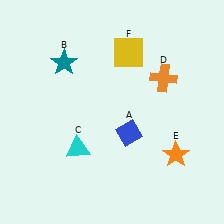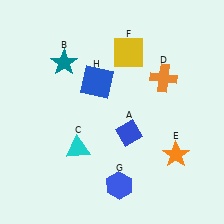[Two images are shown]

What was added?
A blue hexagon (G), a blue square (H) were added in Image 2.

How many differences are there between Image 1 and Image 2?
There are 2 differences between the two images.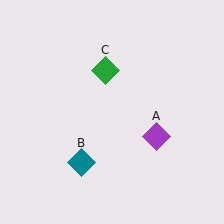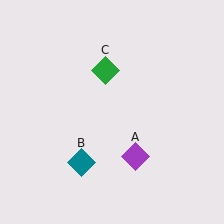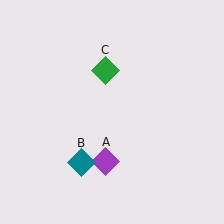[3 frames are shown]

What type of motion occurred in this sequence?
The purple diamond (object A) rotated clockwise around the center of the scene.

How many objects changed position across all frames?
1 object changed position: purple diamond (object A).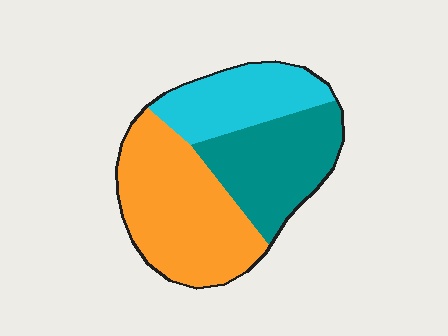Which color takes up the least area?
Cyan, at roughly 25%.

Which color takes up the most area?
Orange, at roughly 45%.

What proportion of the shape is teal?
Teal takes up about one third (1/3) of the shape.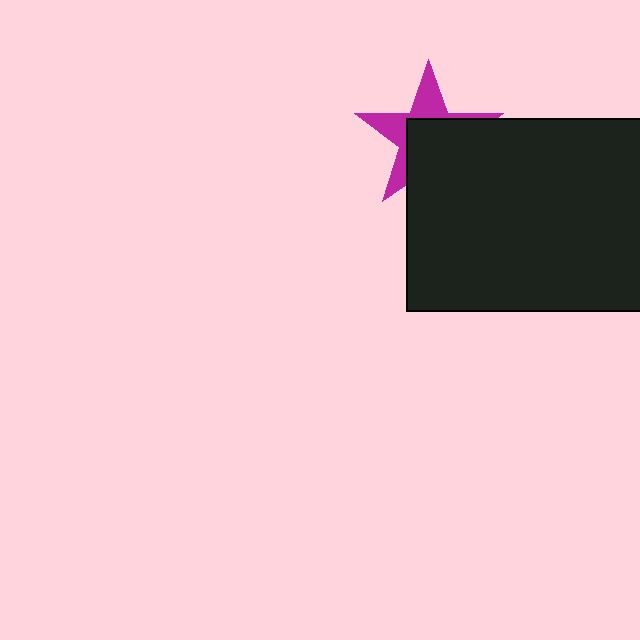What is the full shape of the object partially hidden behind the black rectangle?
The partially hidden object is a magenta star.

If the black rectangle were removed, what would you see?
You would see the complete magenta star.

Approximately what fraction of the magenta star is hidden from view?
Roughly 58% of the magenta star is hidden behind the black rectangle.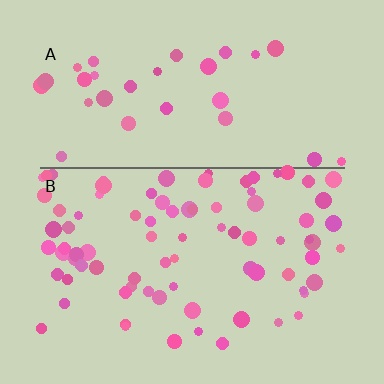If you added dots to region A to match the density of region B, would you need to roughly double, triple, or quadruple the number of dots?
Approximately triple.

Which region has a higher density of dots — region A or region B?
B (the bottom).